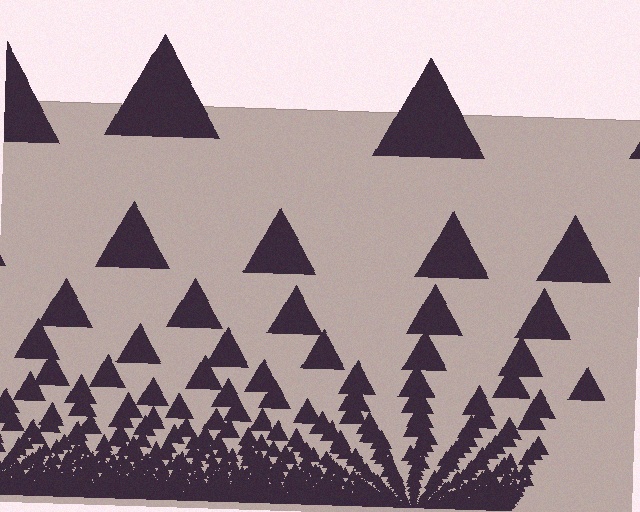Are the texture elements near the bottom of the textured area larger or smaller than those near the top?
Smaller. The gradient is inverted — elements near the bottom are smaller and denser.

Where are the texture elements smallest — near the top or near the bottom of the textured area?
Near the bottom.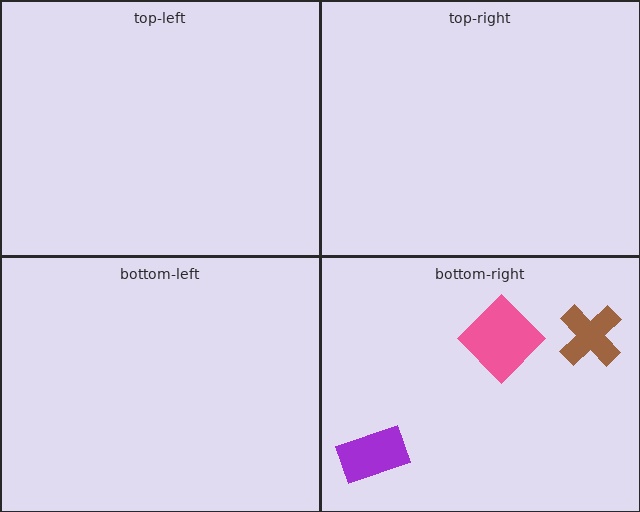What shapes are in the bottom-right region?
The brown cross, the purple rectangle, the pink diamond.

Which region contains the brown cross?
The bottom-right region.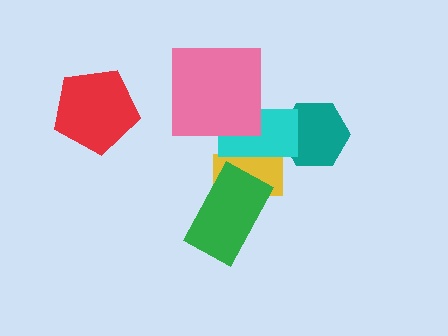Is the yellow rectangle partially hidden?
Yes, it is partially covered by another shape.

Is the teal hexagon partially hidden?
Yes, it is partially covered by another shape.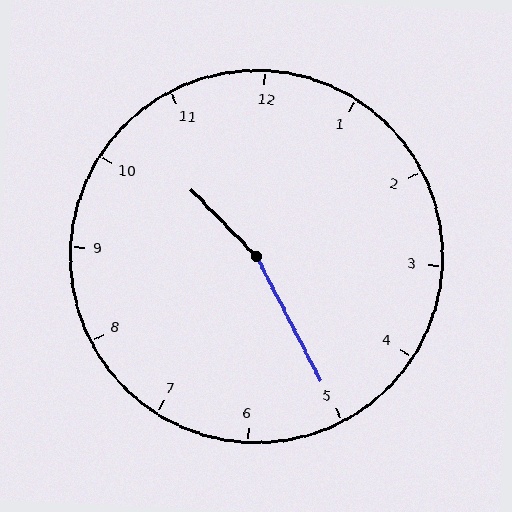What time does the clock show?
10:25.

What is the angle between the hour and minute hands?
Approximately 162 degrees.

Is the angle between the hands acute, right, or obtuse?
It is obtuse.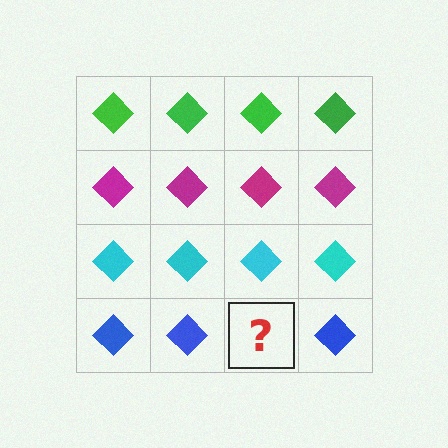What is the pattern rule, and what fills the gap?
The rule is that each row has a consistent color. The gap should be filled with a blue diamond.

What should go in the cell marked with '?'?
The missing cell should contain a blue diamond.